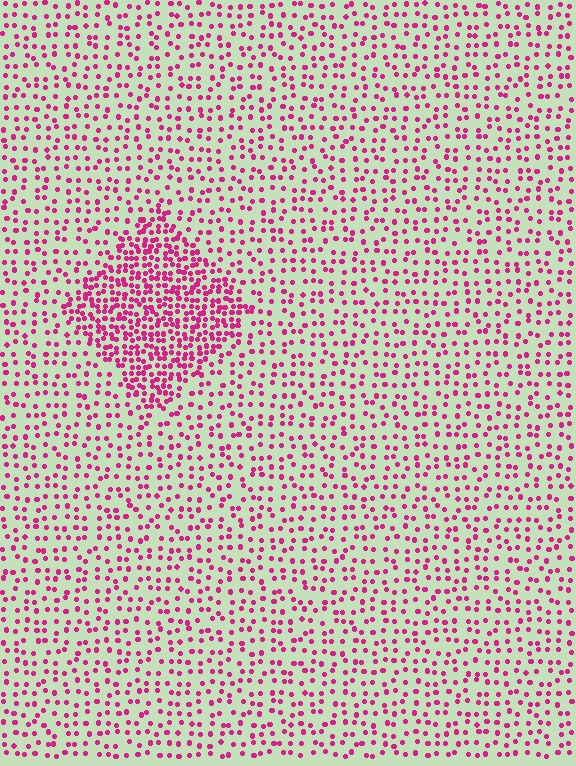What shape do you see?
I see a diamond.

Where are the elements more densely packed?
The elements are more densely packed inside the diamond boundary.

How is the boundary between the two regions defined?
The boundary is defined by a change in element density (approximately 2.3x ratio). All elements are the same color, size, and shape.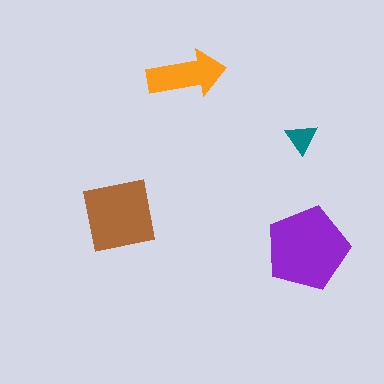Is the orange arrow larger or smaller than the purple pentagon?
Smaller.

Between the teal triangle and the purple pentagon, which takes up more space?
The purple pentagon.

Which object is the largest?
The purple pentagon.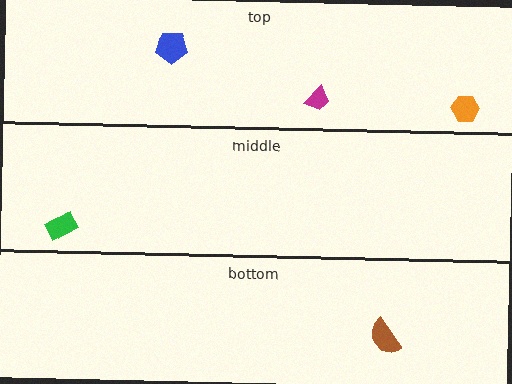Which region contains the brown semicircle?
The bottom region.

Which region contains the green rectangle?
The middle region.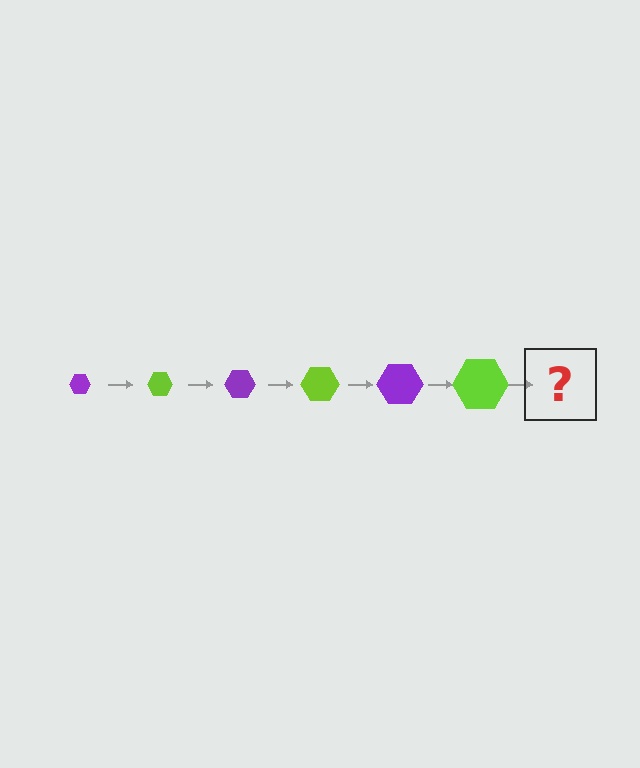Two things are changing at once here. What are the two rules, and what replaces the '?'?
The two rules are that the hexagon grows larger each step and the color cycles through purple and lime. The '?' should be a purple hexagon, larger than the previous one.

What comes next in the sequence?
The next element should be a purple hexagon, larger than the previous one.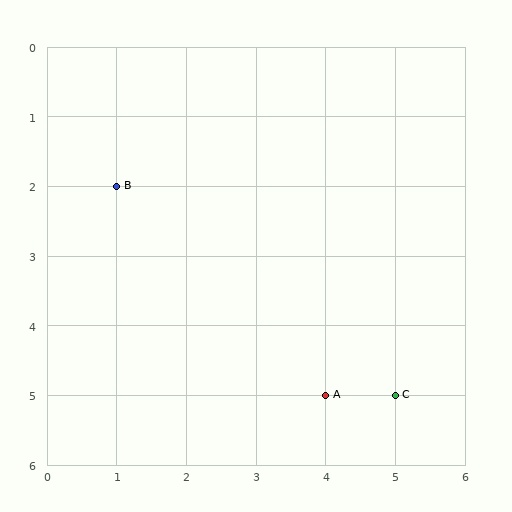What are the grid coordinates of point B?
Point B is at grid coordinates (1, 2).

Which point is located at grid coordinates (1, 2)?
Point B is at (1, 2).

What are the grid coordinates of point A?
Point A is at grid coordinates (4, 5).